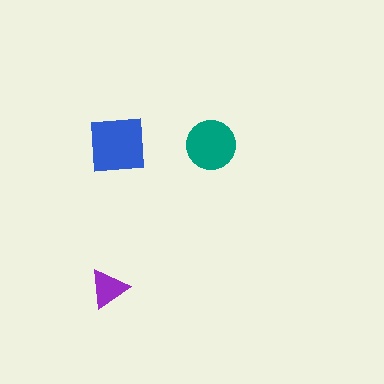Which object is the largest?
The blue square.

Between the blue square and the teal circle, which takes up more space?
The blue square.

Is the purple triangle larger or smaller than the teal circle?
Smaller.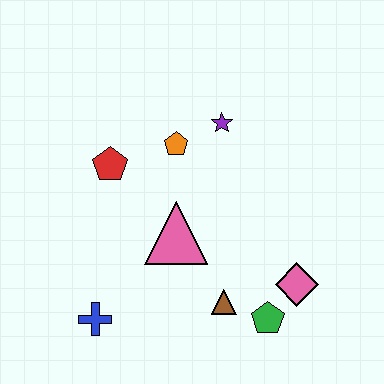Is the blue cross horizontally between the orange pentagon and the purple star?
No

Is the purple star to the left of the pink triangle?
No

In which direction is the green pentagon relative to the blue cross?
The green pentagon is to the right of the blue cross.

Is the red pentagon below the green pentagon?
No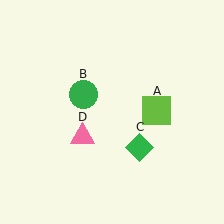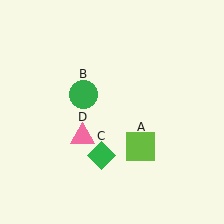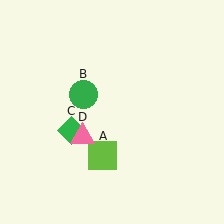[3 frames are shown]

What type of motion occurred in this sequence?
The lime square (object A), green diamond (object C) rotated clockwise around the center of the scene.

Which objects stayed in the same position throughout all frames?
Green circle (object B) and pink triangle (object D) remained stationary.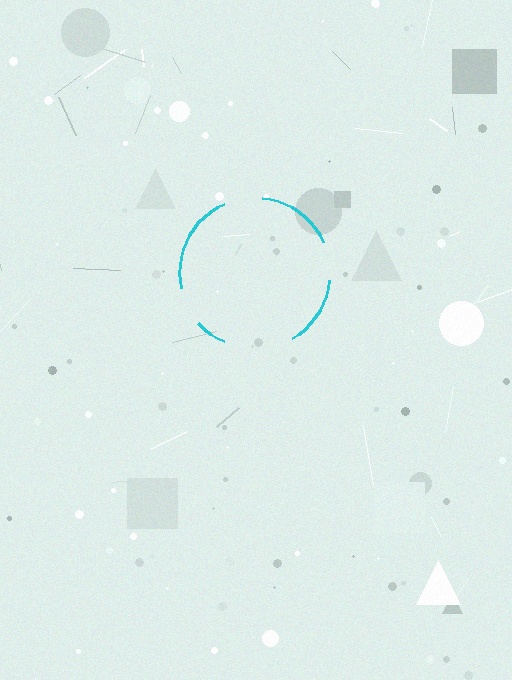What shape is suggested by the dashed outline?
The dashed outline suggests a circle.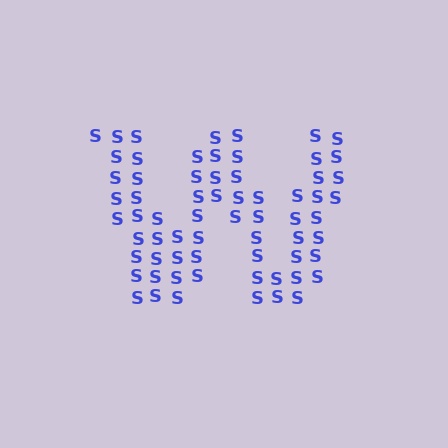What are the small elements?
The small elements are letter S's.